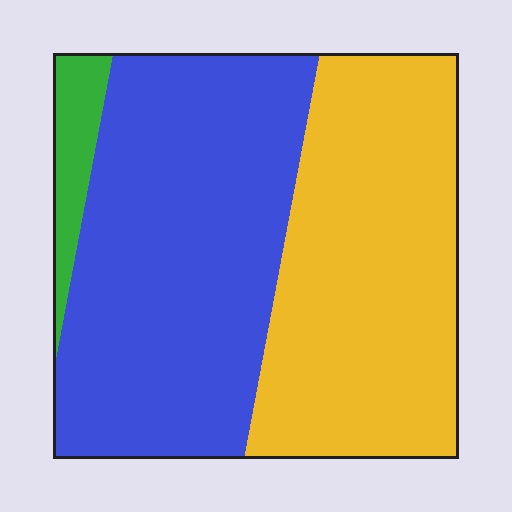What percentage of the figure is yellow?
Yellow covers around 45% of the figure.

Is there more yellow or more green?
Yellow.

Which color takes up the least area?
Green, at roughly 5%.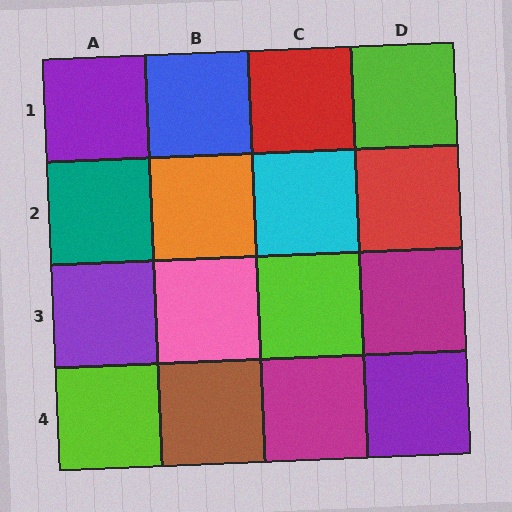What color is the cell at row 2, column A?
Teal.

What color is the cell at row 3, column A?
Purple.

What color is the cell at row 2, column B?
Orange.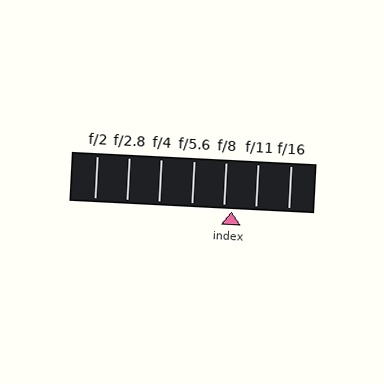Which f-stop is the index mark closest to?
The index mark is closest to f/8.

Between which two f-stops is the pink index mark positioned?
The index mark is between f/8 and f/11.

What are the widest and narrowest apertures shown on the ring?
The widest aperture shown is f/2 and the narrowest is f/16.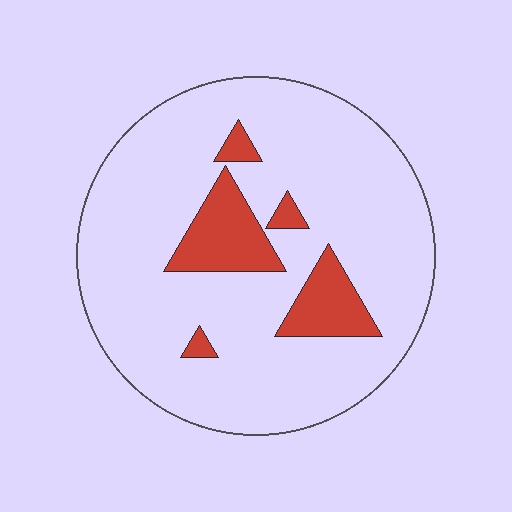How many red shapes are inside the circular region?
5.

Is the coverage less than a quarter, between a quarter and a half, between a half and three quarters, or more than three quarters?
Less than a quarter.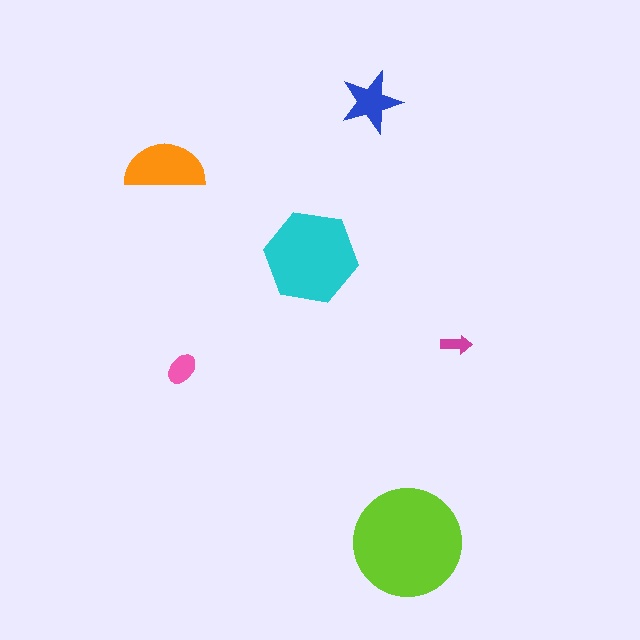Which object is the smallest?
The magenta arrow.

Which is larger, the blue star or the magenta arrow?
The blue star.